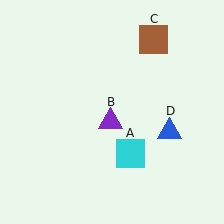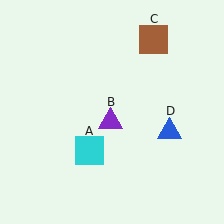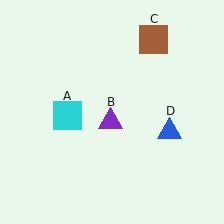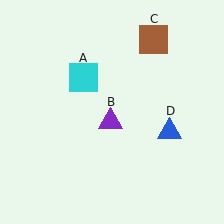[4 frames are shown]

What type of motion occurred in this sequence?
The cyan square (object A) rotated clockwise around the center of the scene.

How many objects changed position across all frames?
1 object changed position: cyan square (object A).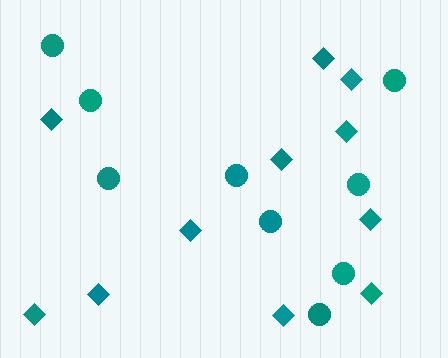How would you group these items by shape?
There are 2 groups: one group of circles (9) and one group of diamonds (11).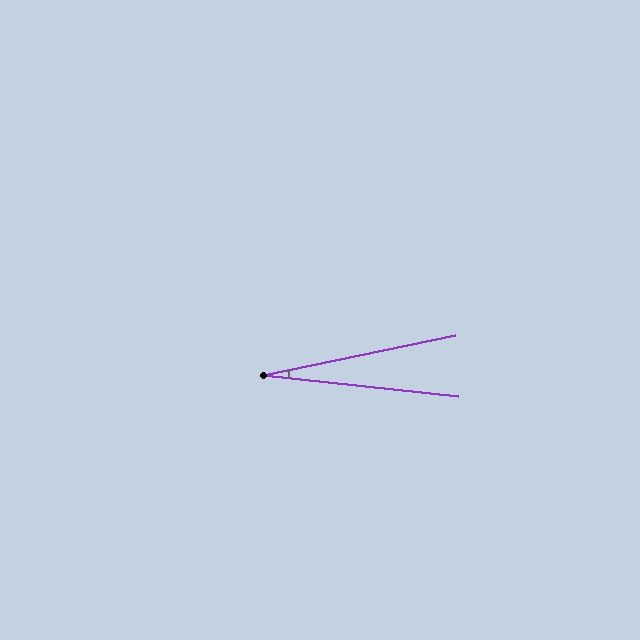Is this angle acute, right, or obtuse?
It is acute.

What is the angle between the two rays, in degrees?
Approximately 18 degrees.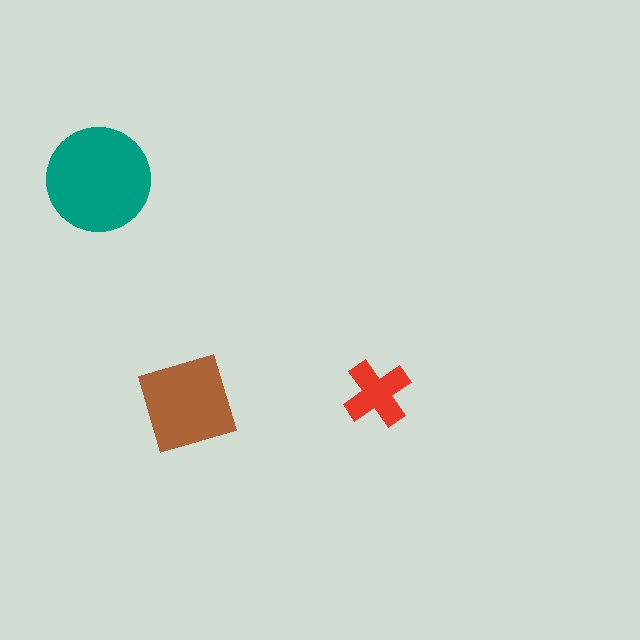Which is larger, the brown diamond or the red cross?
The brown diamond.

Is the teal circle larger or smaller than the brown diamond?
Larger.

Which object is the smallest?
The red cross.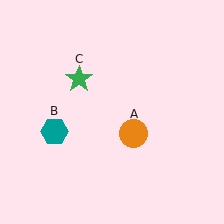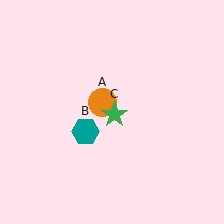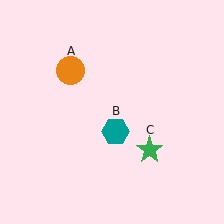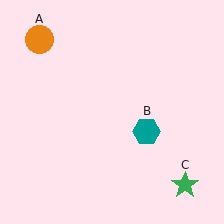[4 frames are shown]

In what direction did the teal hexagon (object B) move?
The teal hexagon (object B) moved right.